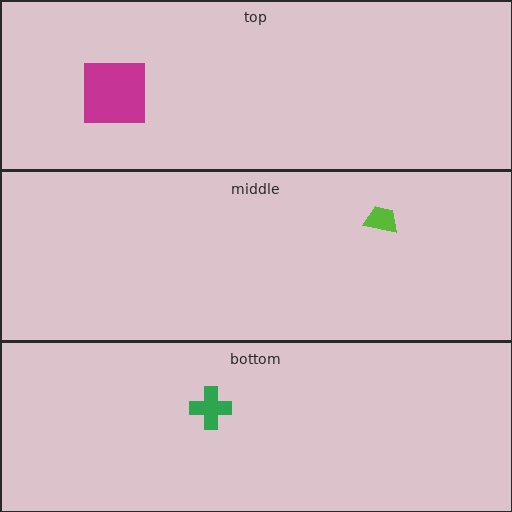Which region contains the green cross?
The bottom region.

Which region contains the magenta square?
The top region.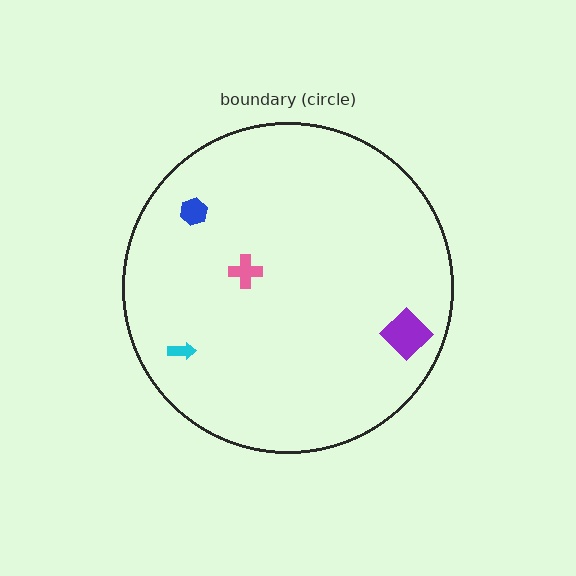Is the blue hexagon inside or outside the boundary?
Inside.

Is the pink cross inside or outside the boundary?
Inside.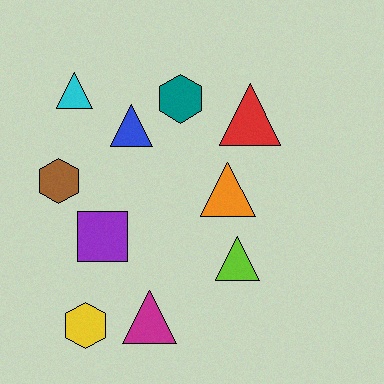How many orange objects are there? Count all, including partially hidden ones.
There is 1 orange object.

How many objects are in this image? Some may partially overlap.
There are 10 objects.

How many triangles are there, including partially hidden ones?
There are 6 triangles.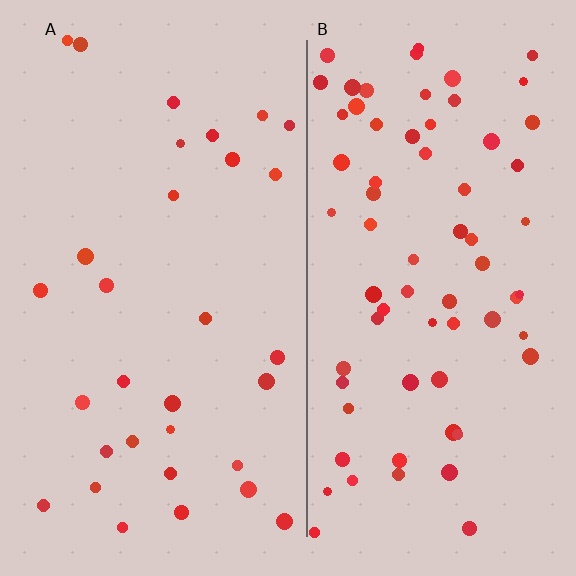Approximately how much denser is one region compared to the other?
Approximately 2.3× — region B over region A.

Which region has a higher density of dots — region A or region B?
B (the right).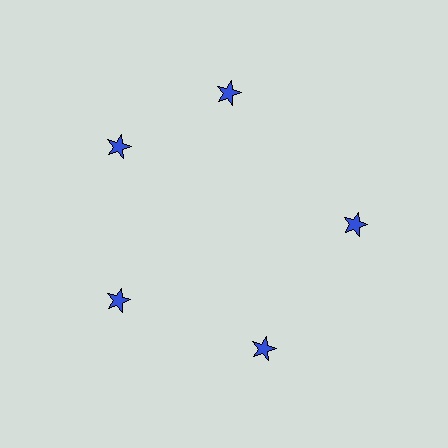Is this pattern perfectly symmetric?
No. The 5 blue stars are arranged in a ring, but one element near the 1 o'clock position is rotated out of alignment along the ring, breaking the 5-fold rotational symmetry.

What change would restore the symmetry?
The symmetry would be restored by rotating it back into even spacing with its neighbors so that all 5 stars sit at equal angles and equal distance from the center.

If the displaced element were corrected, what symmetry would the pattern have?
It would have 5-fold rotational symmetry — the pattern would map onto itself every 72 degrees.